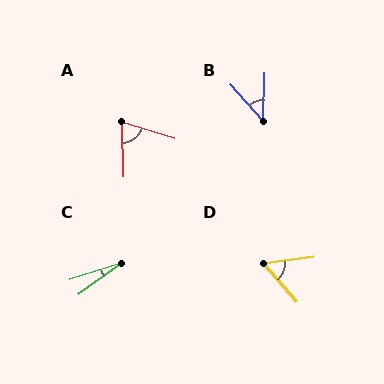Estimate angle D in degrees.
Approximately 56 degrees.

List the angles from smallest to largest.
C (18°), B (44°), D (56°), A (71°).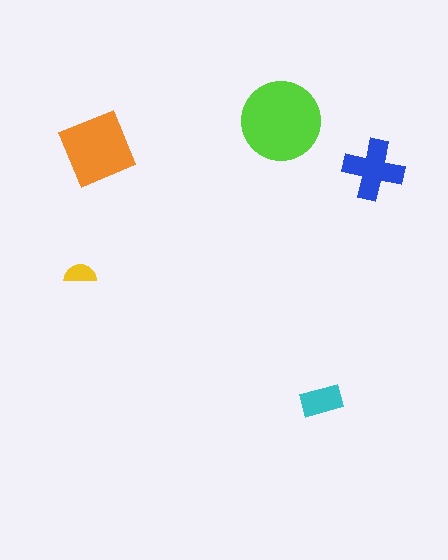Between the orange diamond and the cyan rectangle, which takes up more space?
The orange diamond.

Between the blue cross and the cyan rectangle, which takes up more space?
The blue cross.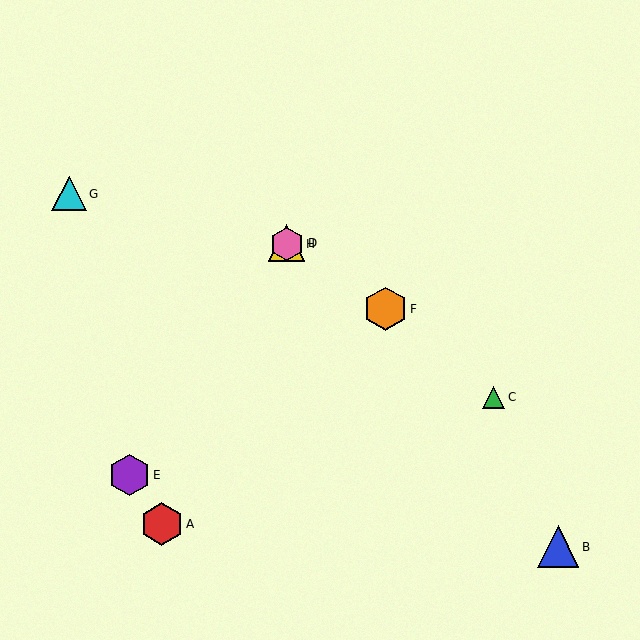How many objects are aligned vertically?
2 objects (D, H) are aligned vertically.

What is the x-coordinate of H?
Object H is at x≈287.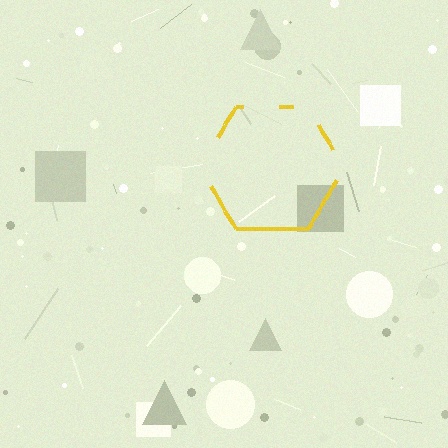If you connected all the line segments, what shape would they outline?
They would outline a hexagon.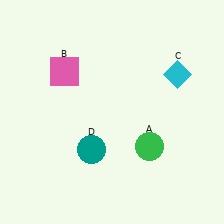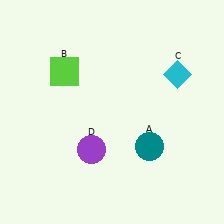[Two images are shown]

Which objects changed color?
A changed from green to teal. B changed from pink to lime. D changed from teal to purple.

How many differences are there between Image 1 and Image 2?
There are 3 differences between the two images.